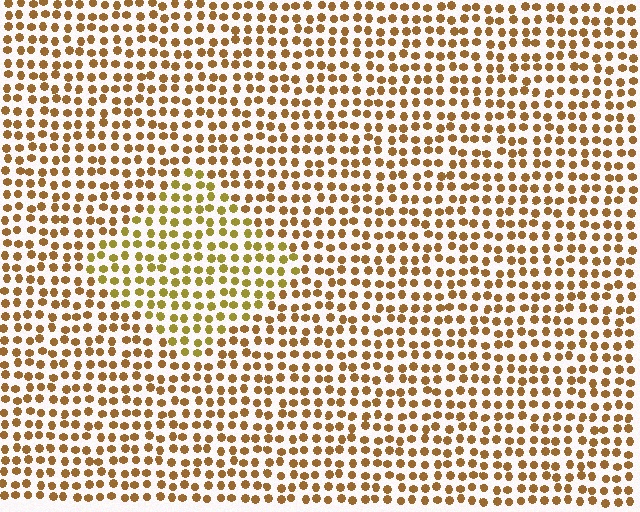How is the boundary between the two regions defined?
The boundary is defined purely by a slight shift in hue (about 24 degrees). Spacing, size, and orientation are identical on both sides.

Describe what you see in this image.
The image is filled with small brown elements in a uniform arrangement. A diamond-shaped region is visible where the elements are tinted to a slightly different hue, forming a subtle color boundary.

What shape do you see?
I see a diamond.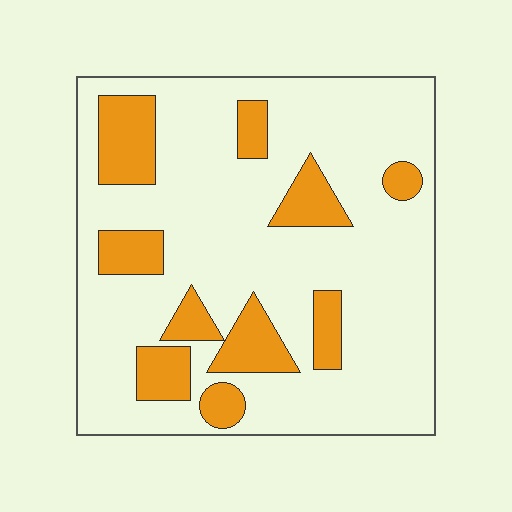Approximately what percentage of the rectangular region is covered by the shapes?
Approximately 20%.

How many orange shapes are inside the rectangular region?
10.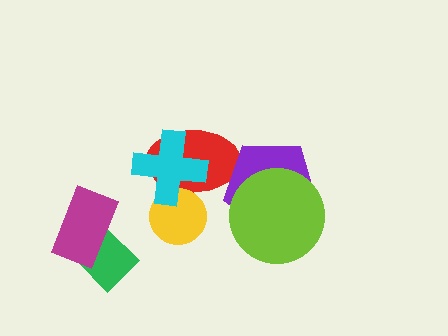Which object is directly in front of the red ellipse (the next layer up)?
The yellow circle is directly in front of the red ellipse.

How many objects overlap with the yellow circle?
2 objects overlap with the yellow circle.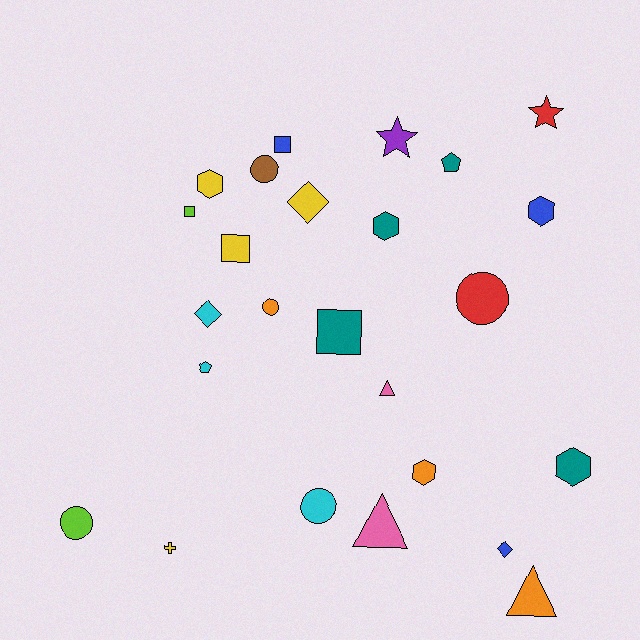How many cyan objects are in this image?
There are 3 cyan objects.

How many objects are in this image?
There are 25 objects.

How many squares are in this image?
There are 4 squares.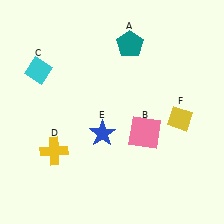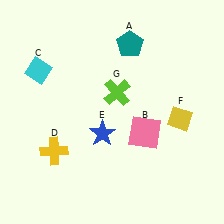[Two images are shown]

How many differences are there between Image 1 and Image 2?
There is 1 difference between the two images.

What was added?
A lime cross (G) was added in Image 2.